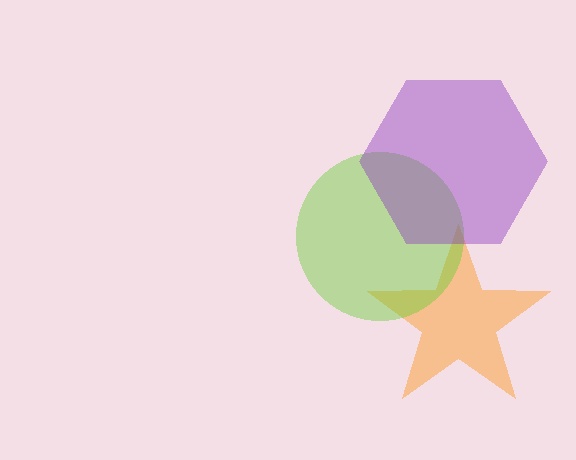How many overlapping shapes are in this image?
There are 3 overlapping shapes in the image.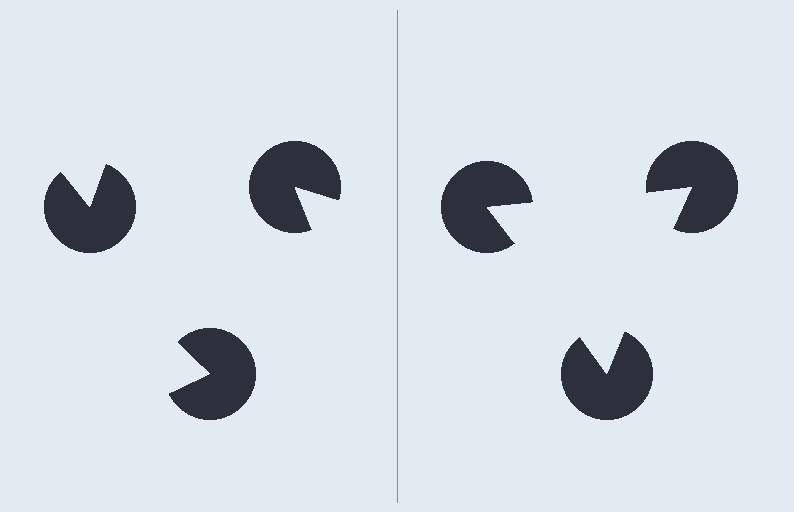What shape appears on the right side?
An illusory triangle.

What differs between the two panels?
The pac-man discs are positioned identically on both sides; only the wedge orientations differ. On the right they align to a triangle; on the left they are misaligned.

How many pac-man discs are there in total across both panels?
6 — 3 on each side.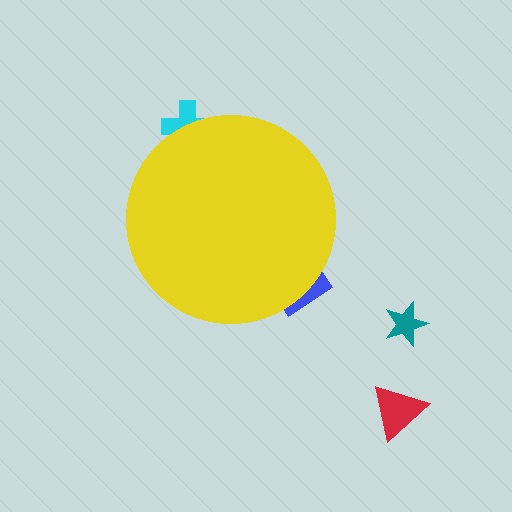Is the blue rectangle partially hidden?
Yes, the blue rectangle is partially hidden behind the yellow circle.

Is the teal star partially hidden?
No, the teal star is fully visible.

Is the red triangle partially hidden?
No, the red triangle is fully visible.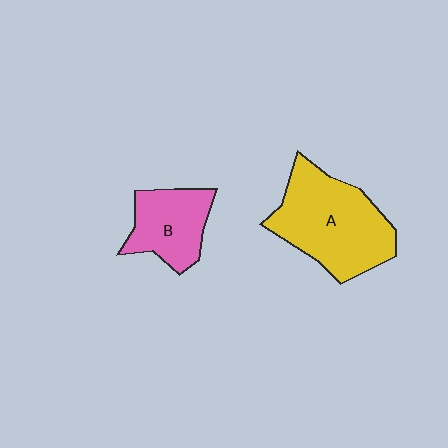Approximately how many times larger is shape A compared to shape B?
Approximately 1.8 times.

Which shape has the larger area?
Shape A (yellow).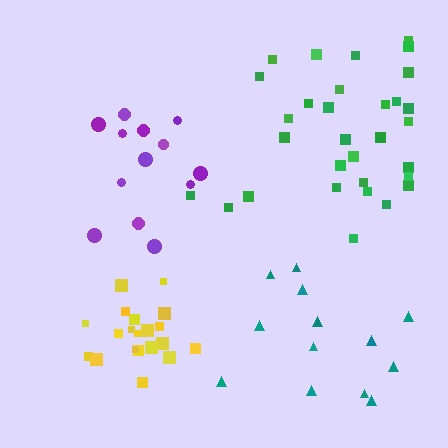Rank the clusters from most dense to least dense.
yellow, purple, green, teal.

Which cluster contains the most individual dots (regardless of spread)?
Green (31).